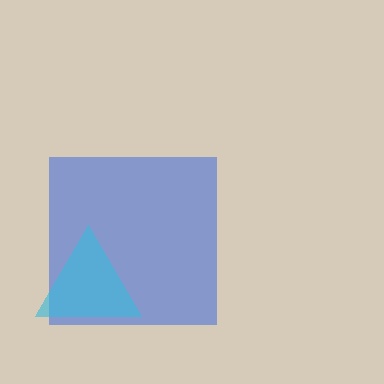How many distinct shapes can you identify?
There are 2 distinct shapes: a blue square, a cyan triangle.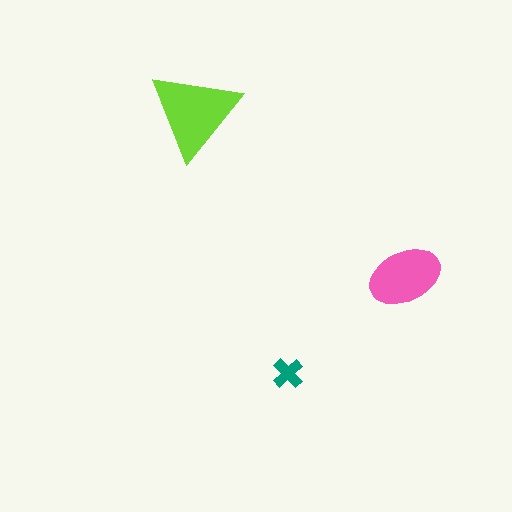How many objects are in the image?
There are 3 objects in the image.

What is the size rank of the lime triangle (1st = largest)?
1st.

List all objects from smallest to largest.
The teal cross, the pink ellipse, the lime triangle.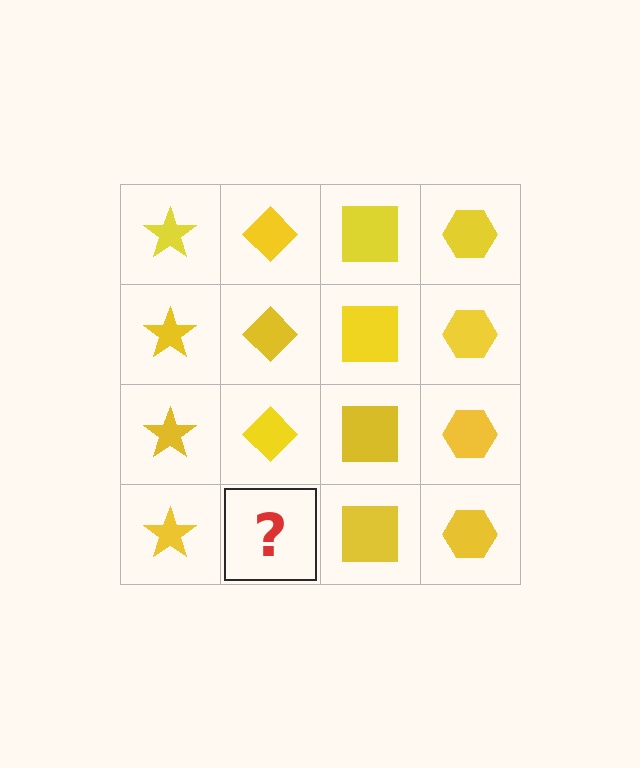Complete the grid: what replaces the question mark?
The question mark should be replaced with a yellow diamond.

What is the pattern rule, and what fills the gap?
The rule is that each column has a consistent shape. The gap should be filled with a yellow diamond.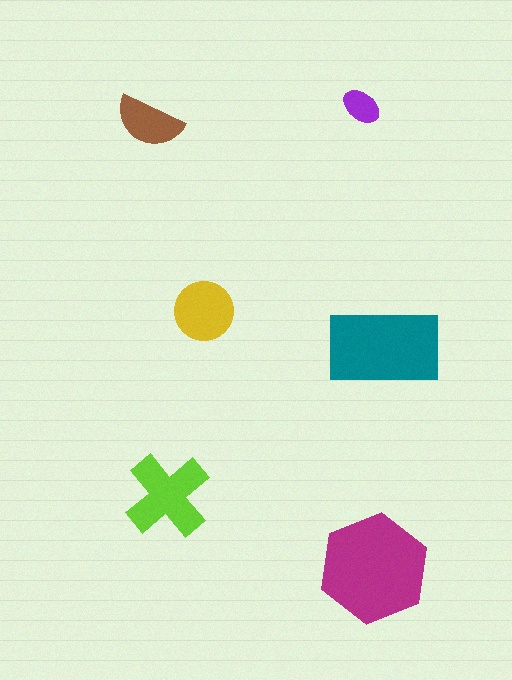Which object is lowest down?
The magenta hexagon is bottommost.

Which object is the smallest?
The purple ellipse.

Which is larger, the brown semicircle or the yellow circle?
The yellow circle.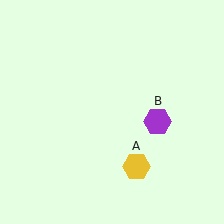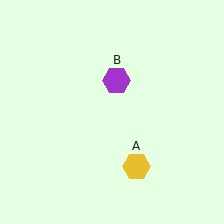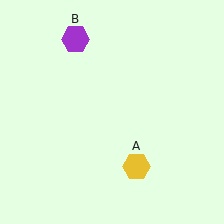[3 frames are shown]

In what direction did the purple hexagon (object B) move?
The purple hexagon (object B) moved up and to the left.